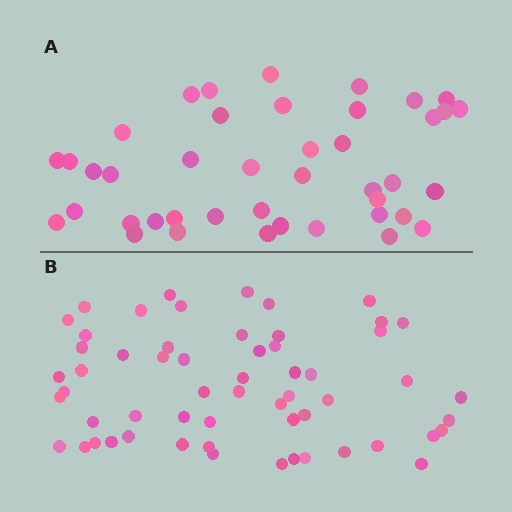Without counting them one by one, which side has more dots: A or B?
Region B (the bottom region) has more dots.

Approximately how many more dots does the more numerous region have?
Region B has approximately 15 more dots than region A.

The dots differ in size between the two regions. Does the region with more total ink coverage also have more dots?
No. Region A has more total ink coverage because its dots are larger, but region B actually contains more individual dots. Total area can be misleading — the number of items is what matters here.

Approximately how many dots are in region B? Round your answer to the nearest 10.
About 60 dots. (The exact count is 58, which rounds to 60.)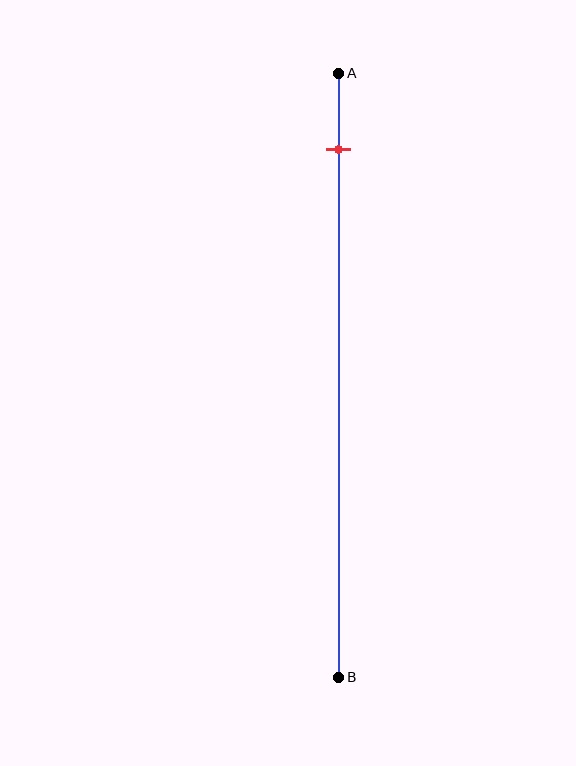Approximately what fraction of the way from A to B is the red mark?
The red mark is approximately 15% of the way from A to B.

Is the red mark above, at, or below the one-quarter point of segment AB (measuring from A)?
The red mark is above the one-quarter point of segment AB.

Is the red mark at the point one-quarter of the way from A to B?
No, the mark is at about 15% from A, not at the 25% one-quarter point.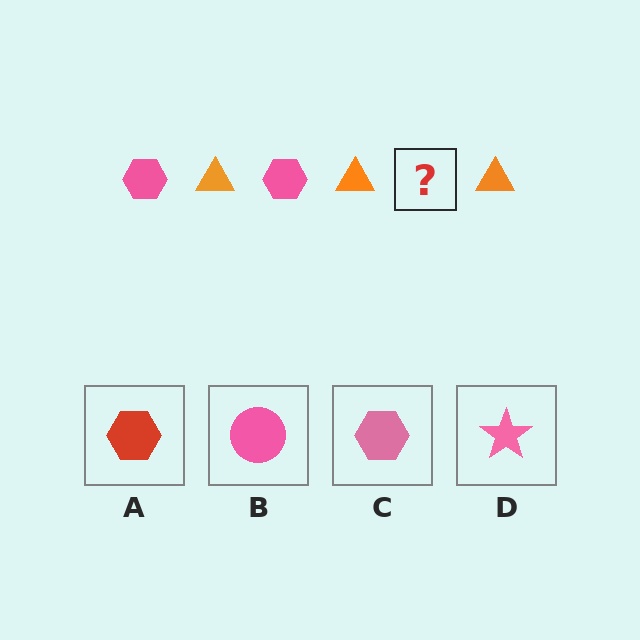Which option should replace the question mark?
Option C.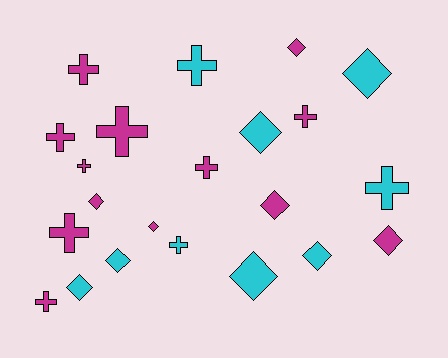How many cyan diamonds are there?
There are 6 cyan diamonds.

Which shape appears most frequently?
Diamond, with 11 objects.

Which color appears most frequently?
Magenta, with 13 objects.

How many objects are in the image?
There are 22 objects.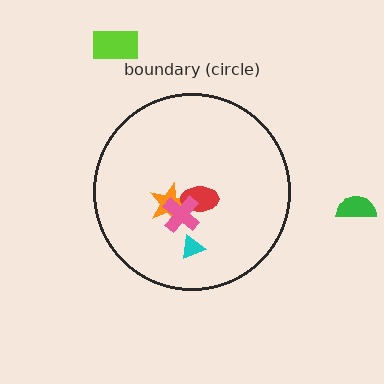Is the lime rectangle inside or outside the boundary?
Outside.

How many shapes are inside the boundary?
4 inside, 2 outside.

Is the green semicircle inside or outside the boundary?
Outside.